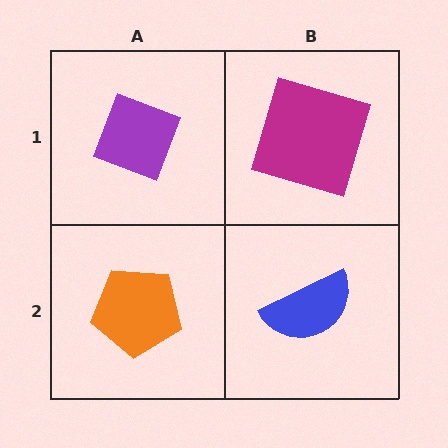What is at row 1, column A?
A purple diamond.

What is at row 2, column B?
A blue semicircle.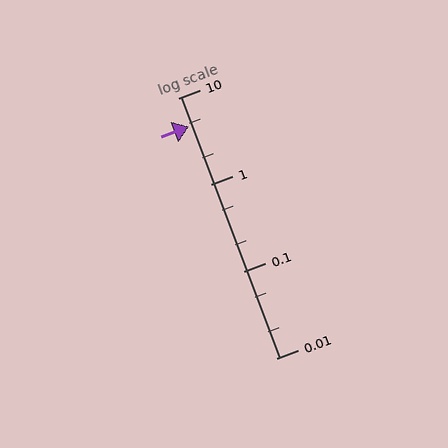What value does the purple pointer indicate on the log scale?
The pointer indicates approximately 4.7.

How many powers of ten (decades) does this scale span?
The scale spans 3 decades, from 0.01 to 10.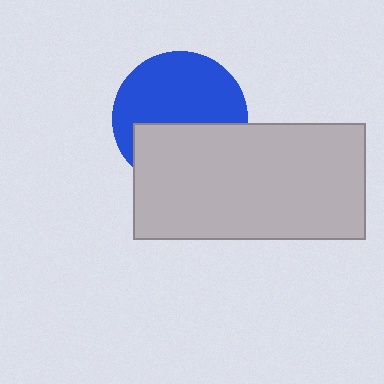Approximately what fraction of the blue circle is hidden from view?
Roughly 41% of the blue circle is hidden behind the light gray rectangle.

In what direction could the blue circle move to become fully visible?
The blue circle could move up. That would shift it out from behind the light gray rectangle entirely.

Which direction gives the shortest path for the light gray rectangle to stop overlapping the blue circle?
Moving down gives the shortest separation.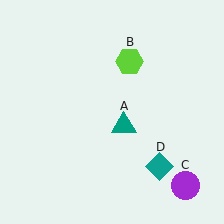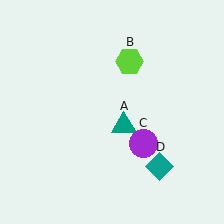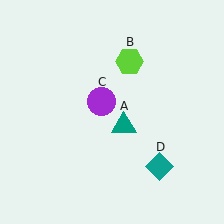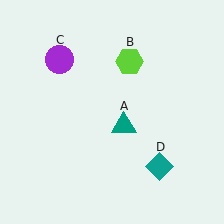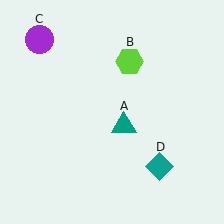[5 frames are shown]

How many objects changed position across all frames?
1 object changed position: purple circle (object C).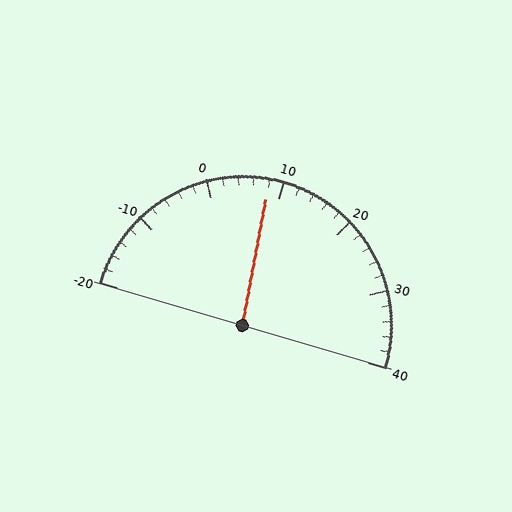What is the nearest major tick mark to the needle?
The nearest major tick mark is 10.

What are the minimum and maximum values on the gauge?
The gauge ranges from -20 to 40.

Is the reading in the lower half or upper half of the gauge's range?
The reading is in the lower half of the range (-20 to 40).